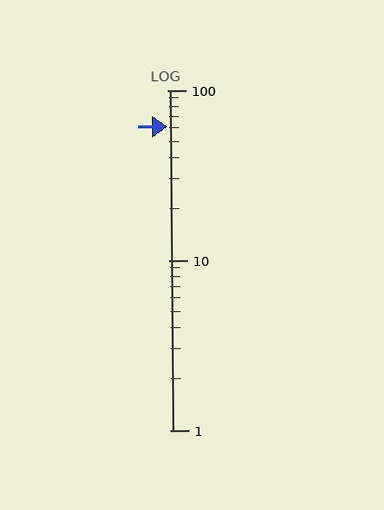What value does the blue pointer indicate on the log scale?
The pointer indicates approximately 61.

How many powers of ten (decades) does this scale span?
The scale spans 2 decades, from 1 to 100.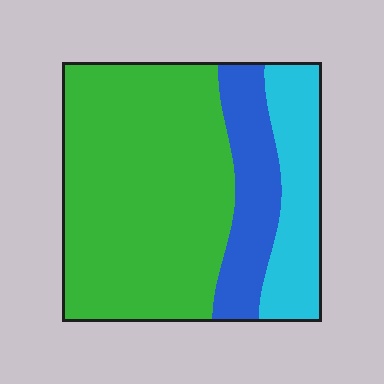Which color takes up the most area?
Green, at roughly 65%.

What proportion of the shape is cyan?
Cyan covers around 20% of the shape.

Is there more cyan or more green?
Green.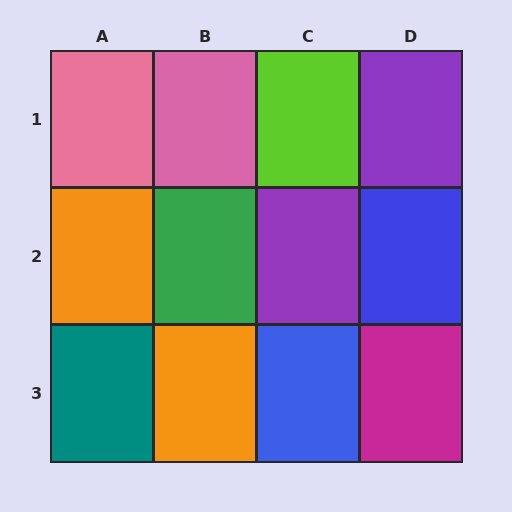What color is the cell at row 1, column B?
Pink.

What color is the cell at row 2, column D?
Blue.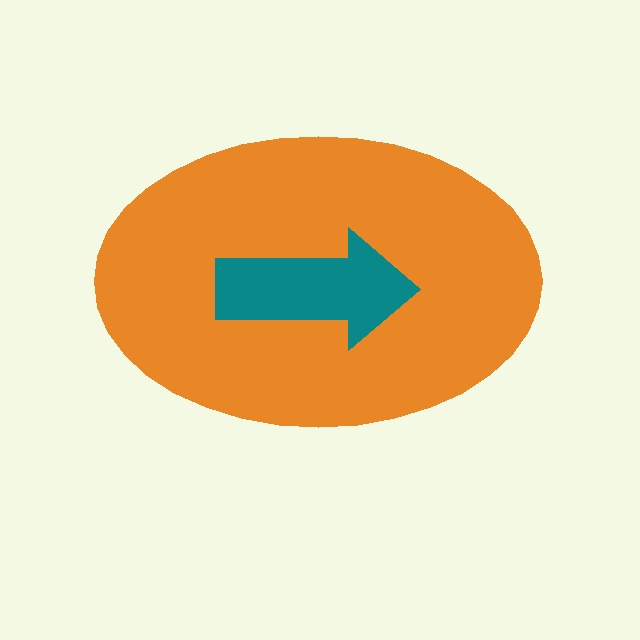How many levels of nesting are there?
2.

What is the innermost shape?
The teal arrow.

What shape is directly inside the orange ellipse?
The teal arrow.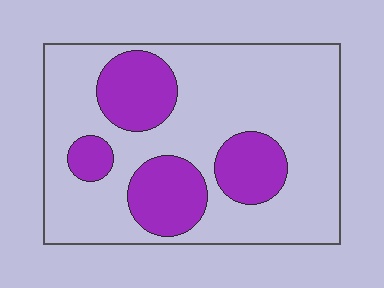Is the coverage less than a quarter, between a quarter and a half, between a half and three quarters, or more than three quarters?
Between a quarter and a half.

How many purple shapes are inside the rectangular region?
4.